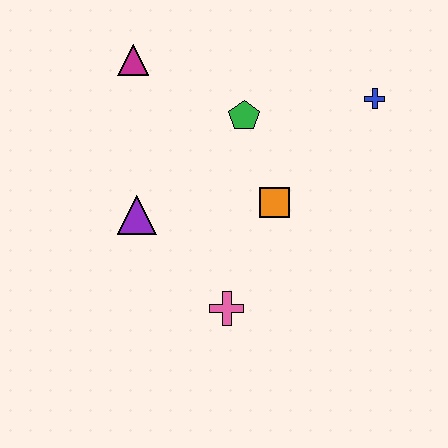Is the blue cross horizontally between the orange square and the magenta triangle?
No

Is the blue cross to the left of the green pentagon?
No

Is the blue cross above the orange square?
Yes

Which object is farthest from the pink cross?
The magenta triangle is farthest from the pink cross.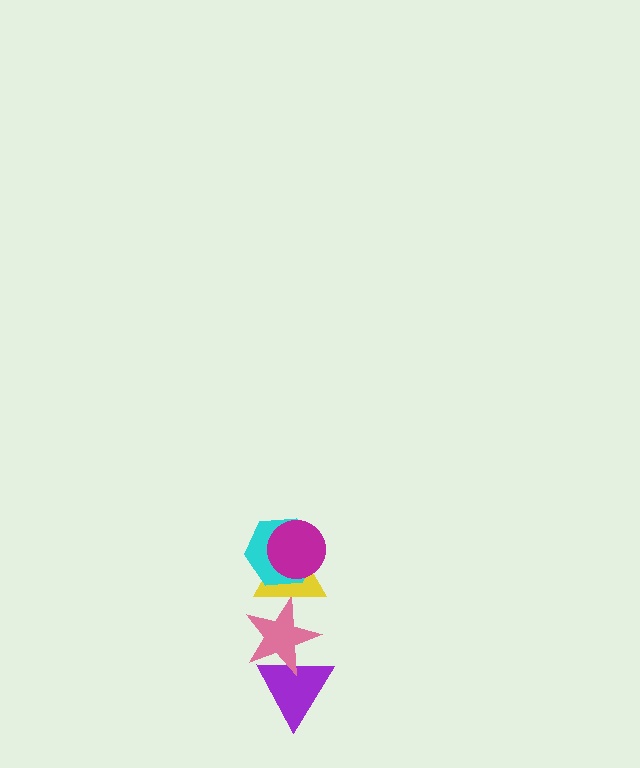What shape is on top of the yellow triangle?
The cyan hexagon is on top of the yellow triangle.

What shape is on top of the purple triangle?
The pink star is on top of the purple triangle.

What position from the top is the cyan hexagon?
The cyan hexagon is 2nd from the top.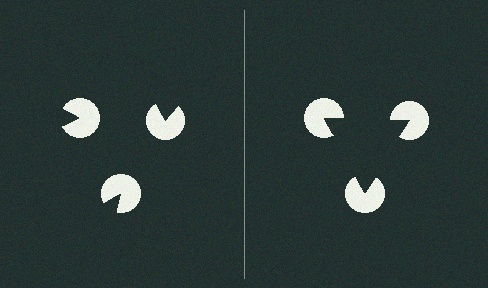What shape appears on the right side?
An illusory triangle.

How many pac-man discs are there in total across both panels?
6 — 3 on each side.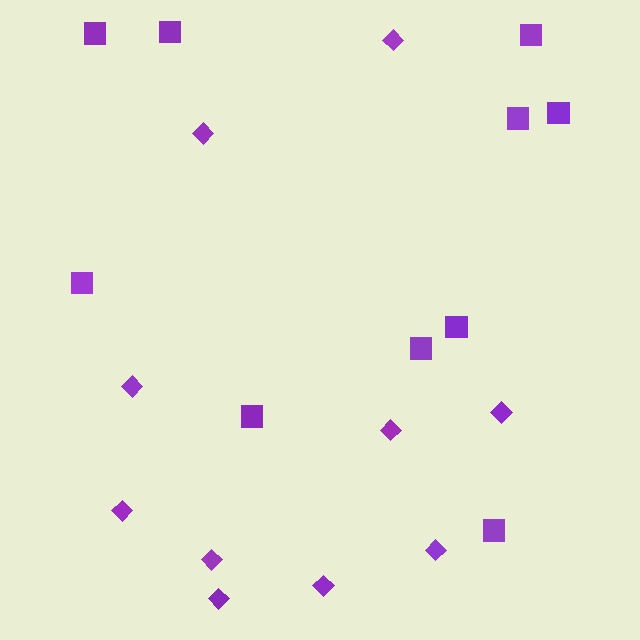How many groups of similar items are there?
There are 2 groups: one group of diamonds (10) and one group of squares (10).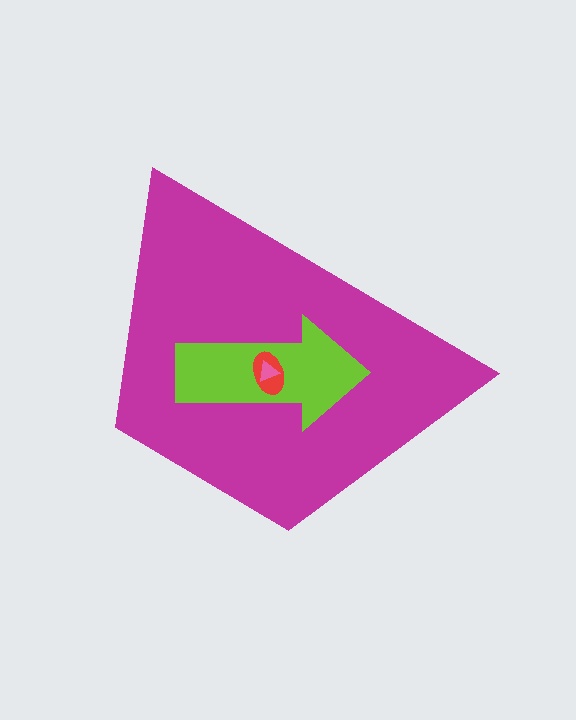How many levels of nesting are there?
4.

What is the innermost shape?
The pink triangle.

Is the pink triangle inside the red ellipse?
Yes.